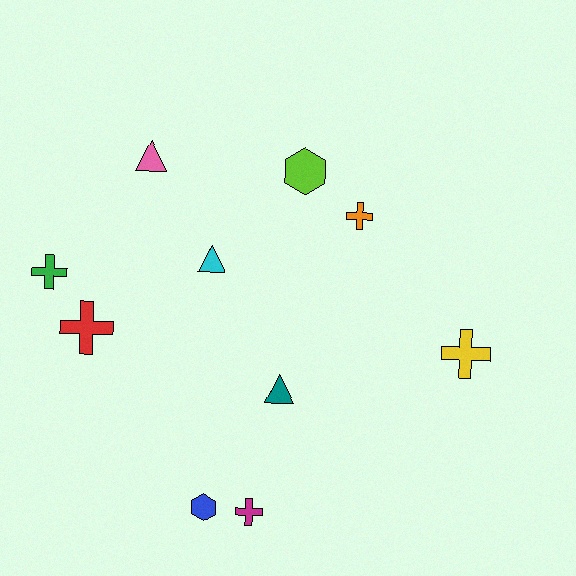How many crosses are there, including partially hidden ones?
There are 5 crosses.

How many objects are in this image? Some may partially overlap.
There are 10 objects.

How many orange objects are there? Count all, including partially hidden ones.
There is 1 orange object.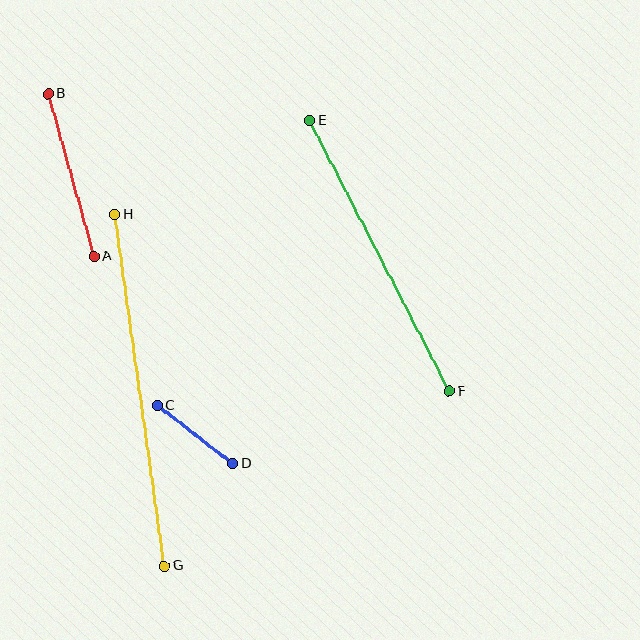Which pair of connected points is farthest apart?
Points G and H are farthest apart.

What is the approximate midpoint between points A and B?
The midpoint is at approximately (71, 175) pixels.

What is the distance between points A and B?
The distance is approximately 169 pixels.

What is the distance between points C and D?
The distance is approximately 95 pixels.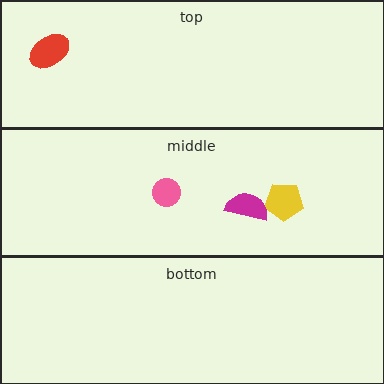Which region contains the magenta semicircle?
The middle region.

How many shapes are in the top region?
1.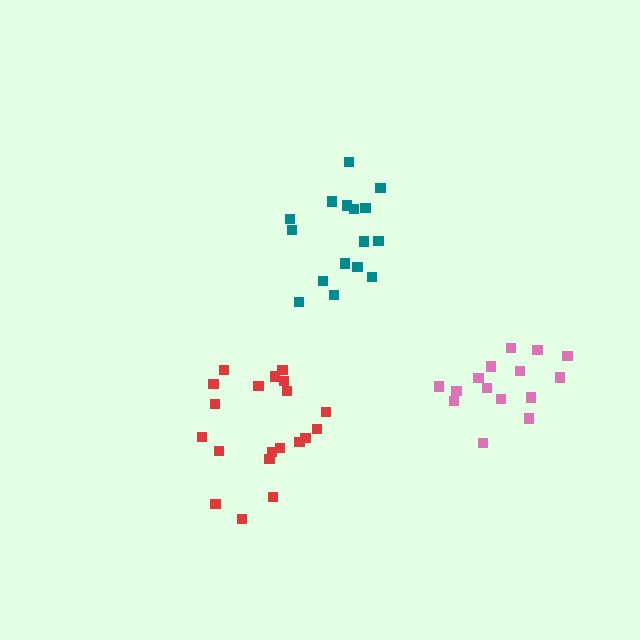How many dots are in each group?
Group 1: 20 dots, Group 2: 16 dots, Group 3: 16 dots (52 total).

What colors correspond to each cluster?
The clusters are colored: red, teal, pink.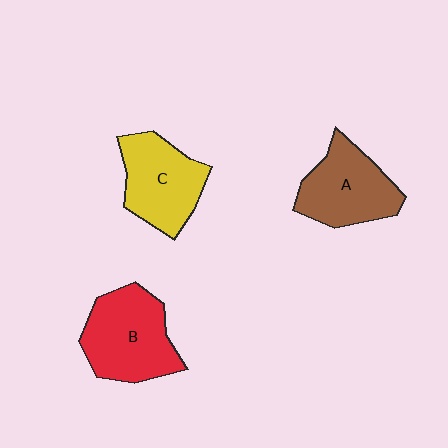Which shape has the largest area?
Shape B (red).